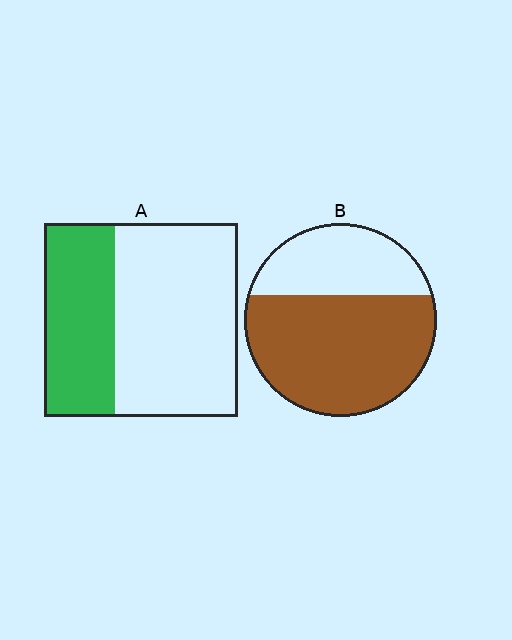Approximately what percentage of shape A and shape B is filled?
A is approximately 35% and B is approximately 65%.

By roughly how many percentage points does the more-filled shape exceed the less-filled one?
By roughly 30 percentage points (B over A).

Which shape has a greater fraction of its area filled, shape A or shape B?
Shape B.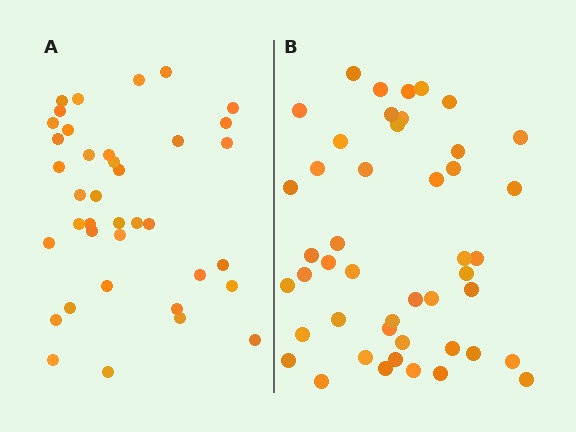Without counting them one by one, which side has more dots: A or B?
Region B (the right region) has more dots.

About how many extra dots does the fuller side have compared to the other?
Region B has roughly 8 or so more dots than region A.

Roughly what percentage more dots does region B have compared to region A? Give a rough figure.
About 20% more.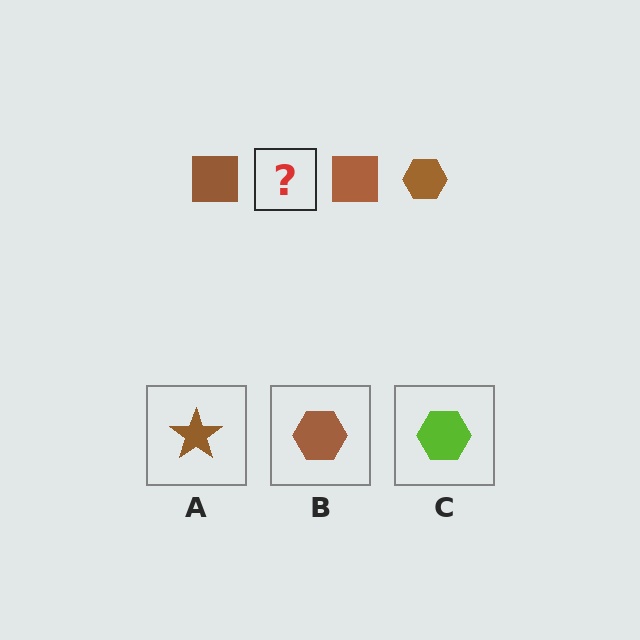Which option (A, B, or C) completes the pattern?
B.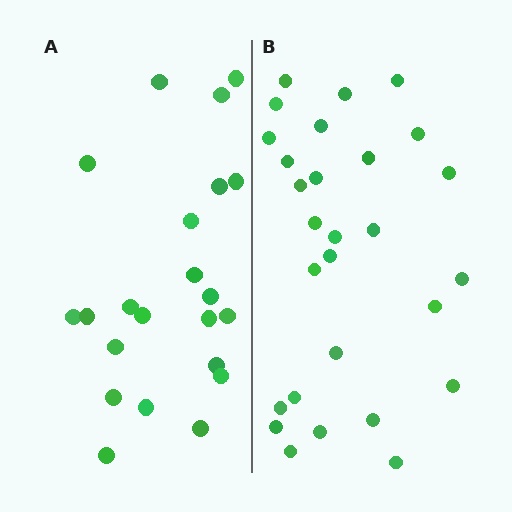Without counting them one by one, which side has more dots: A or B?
Region B (the right region) has more dots.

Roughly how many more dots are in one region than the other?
Region B has about 6 more dots than region A.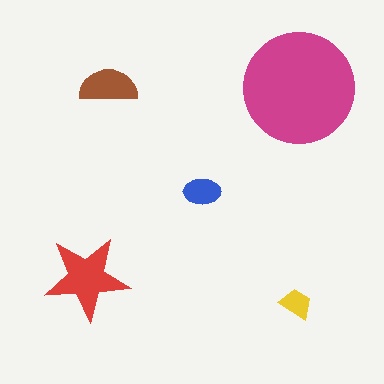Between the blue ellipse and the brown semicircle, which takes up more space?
The brown semicircle.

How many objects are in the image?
There are 5 objects in the image.